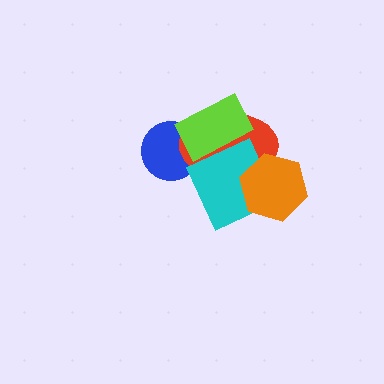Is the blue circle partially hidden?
Yes, it is partially covered by another shape.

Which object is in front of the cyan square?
The orange hexagon is in front of the cyan square.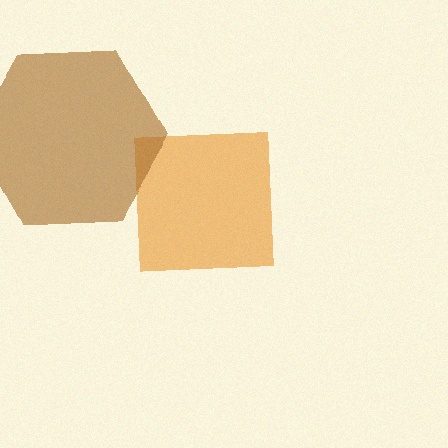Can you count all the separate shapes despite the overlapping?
Yes, there are 2 separate shapes.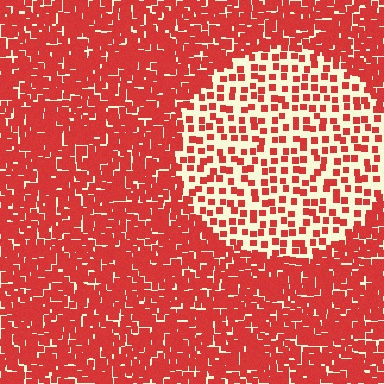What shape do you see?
I see a circle.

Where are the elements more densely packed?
The elements are more densely packed outside the circle boundary.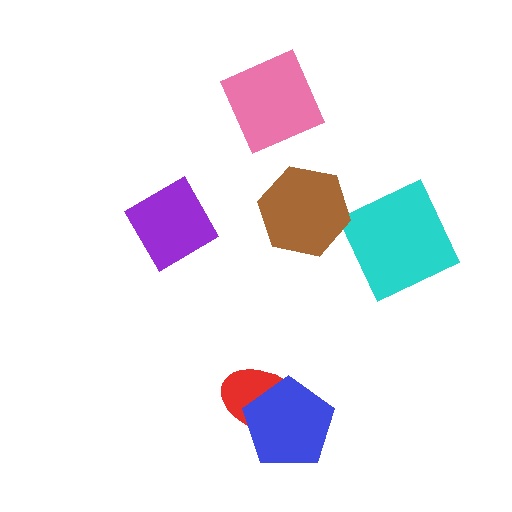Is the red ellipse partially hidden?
Yes, it is partially covered by another shape.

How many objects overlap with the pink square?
0 objects overlap with the pink square.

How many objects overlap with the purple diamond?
0 objects overlap with the purple diamond.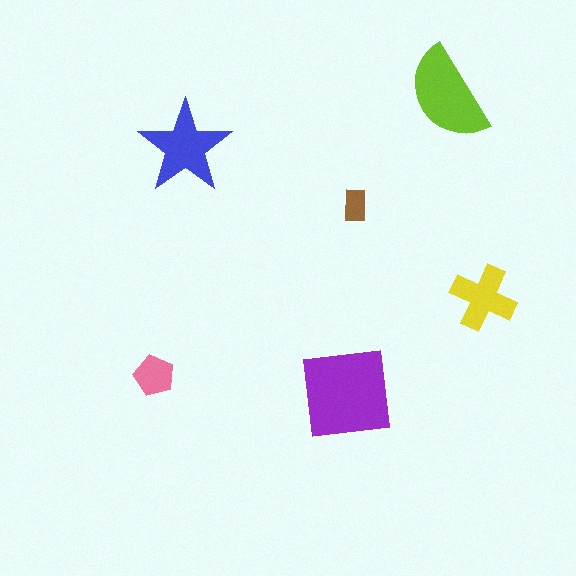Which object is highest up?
The lime semicircle is topmost.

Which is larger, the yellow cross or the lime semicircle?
The lime semicircle.